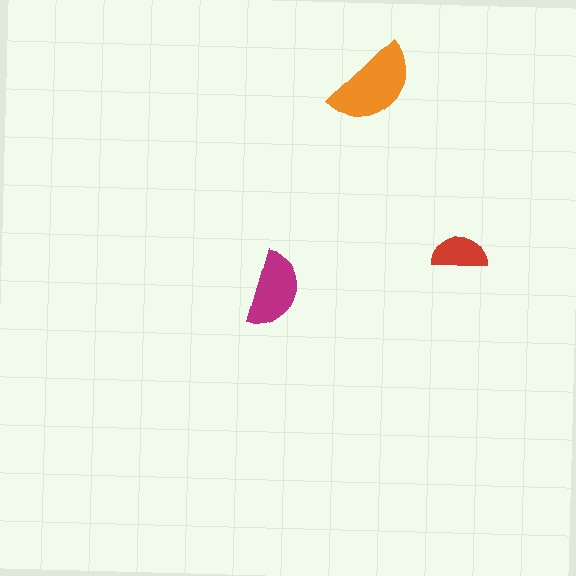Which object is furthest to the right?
The red semicircle is rightmost.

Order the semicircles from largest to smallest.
the orange one, the magenta one, the red one.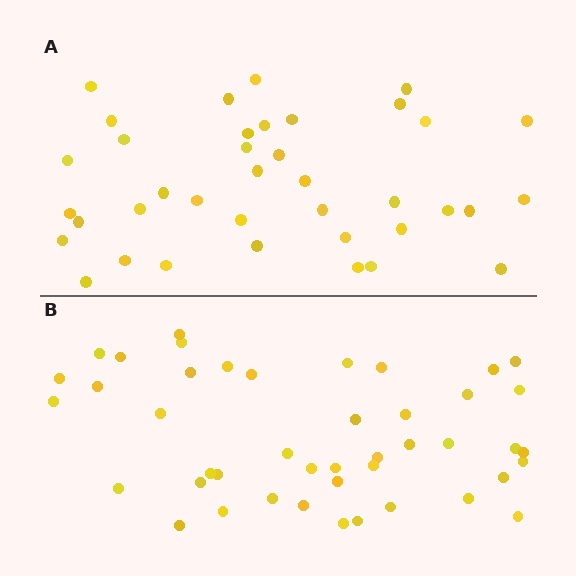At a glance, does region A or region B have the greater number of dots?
Region B (the bottom region) has more dots.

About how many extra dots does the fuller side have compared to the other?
Region B has about 6 more dots than region A.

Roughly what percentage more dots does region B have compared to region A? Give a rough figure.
About 15% more.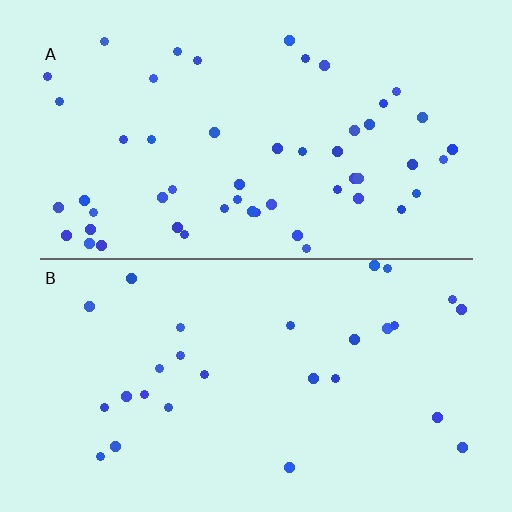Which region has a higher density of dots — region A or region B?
A (the top).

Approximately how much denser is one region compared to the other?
Approximately 1.9× — region A over region B.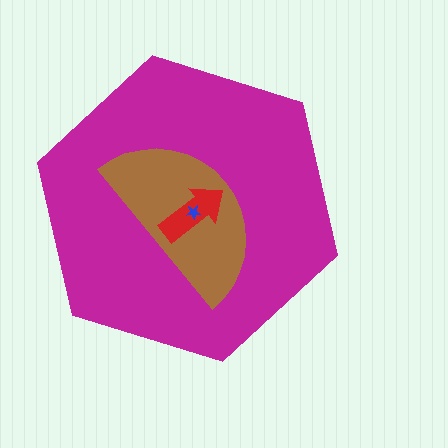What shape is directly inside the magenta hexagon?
The brown semicircle.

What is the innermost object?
The blue star.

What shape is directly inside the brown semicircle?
The red arrow.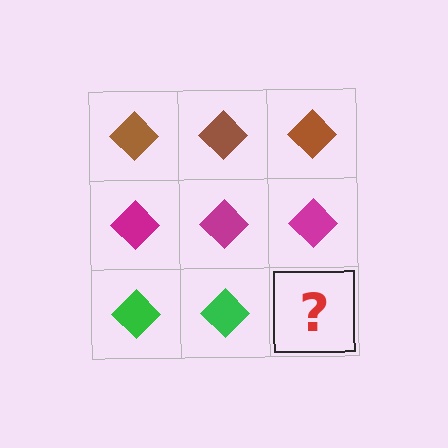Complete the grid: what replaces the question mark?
The question mark should be replaced with a green diamond.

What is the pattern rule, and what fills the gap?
The rule is that each row has a consistent color. The gap should be filled with a green diamond.